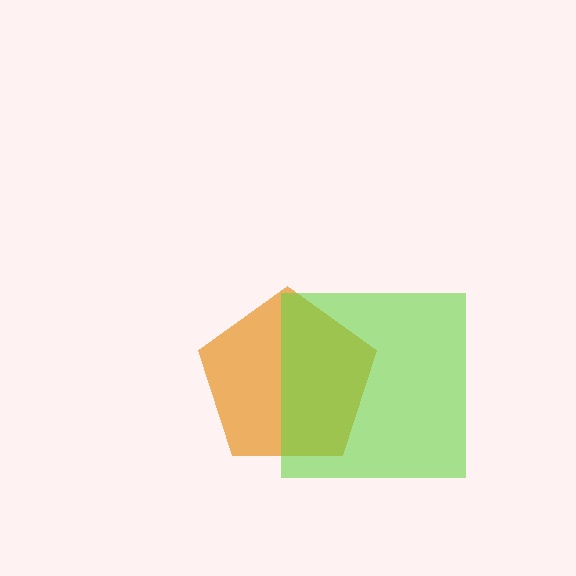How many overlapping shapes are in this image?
There are 2 overlapping shapes in the image.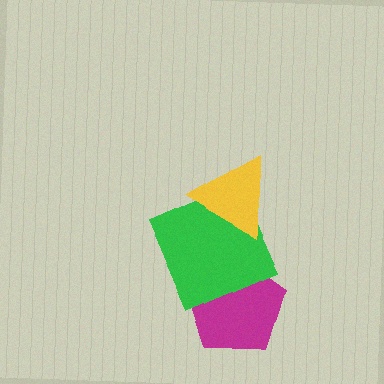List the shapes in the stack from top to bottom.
From top to bottom: the yellow triangle, the green square, the magenta pentagon.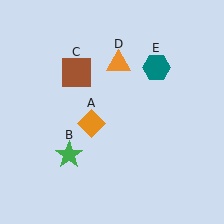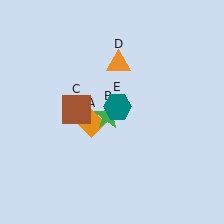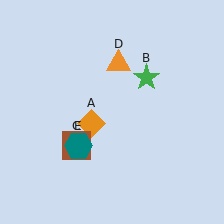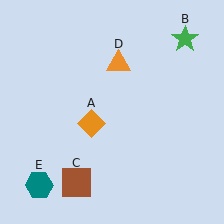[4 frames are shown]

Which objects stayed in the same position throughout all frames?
Orange diamond (object A) and orange triangle (object D) remained stationary.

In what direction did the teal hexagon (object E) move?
The teal hexagon (object E) moved down and to the left.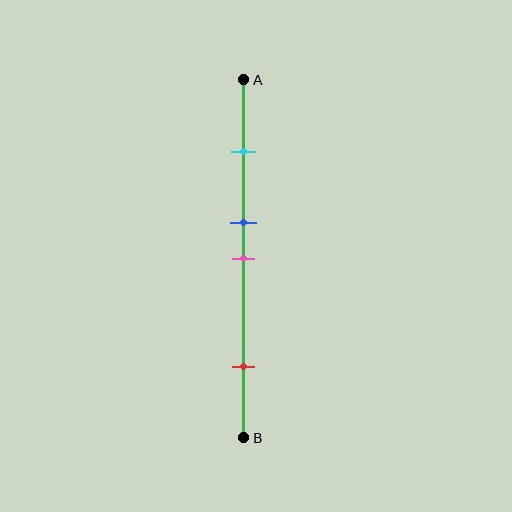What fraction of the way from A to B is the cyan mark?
The cyan mark is approximately 20% (0.2) of the way from A to B.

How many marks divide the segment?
There are 4 marks dividing the segment.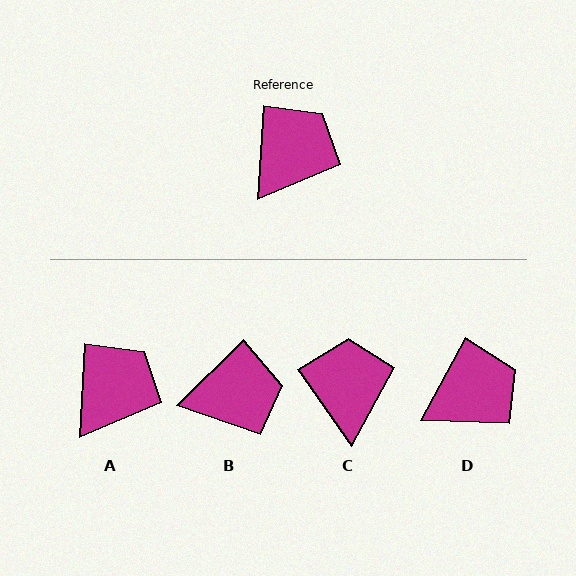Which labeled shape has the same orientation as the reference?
A.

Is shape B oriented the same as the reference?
No, it is off by about 42 degrees.